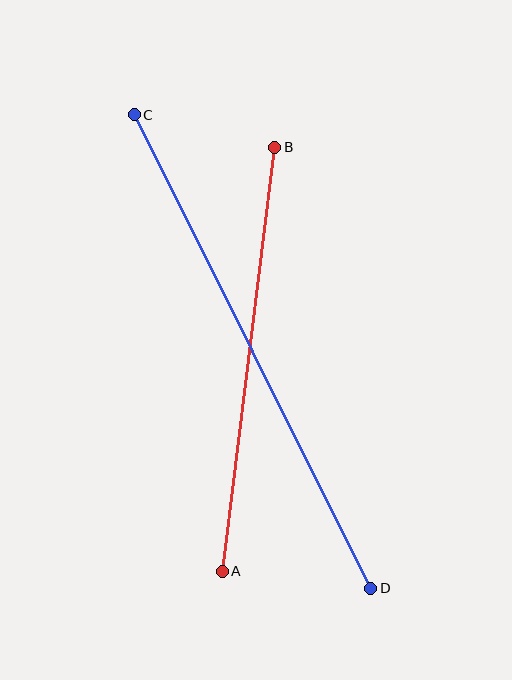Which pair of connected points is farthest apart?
Points C and D are farthest apart.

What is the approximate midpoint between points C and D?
The midpoint is at approximately (252, 352) pixels.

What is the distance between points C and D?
The distance is approximately 530 pixels.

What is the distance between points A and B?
The distance is approximately 427 pixels.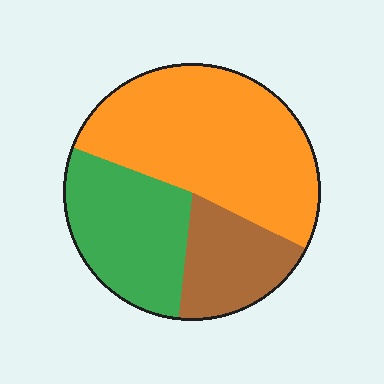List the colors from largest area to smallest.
From largest to smallest: orange, green, brown.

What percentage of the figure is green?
Green covers 29% of the figure.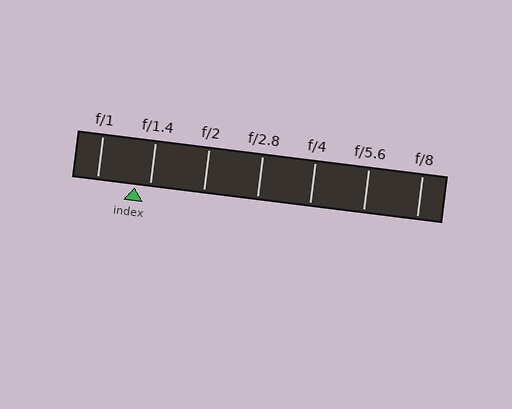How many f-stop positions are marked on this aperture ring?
There are 7 f-stop positions marked.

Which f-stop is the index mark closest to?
The index mark is closest to f/1.4.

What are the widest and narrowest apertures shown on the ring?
The widest aperture shown is f/1 and the narrowest is f/8.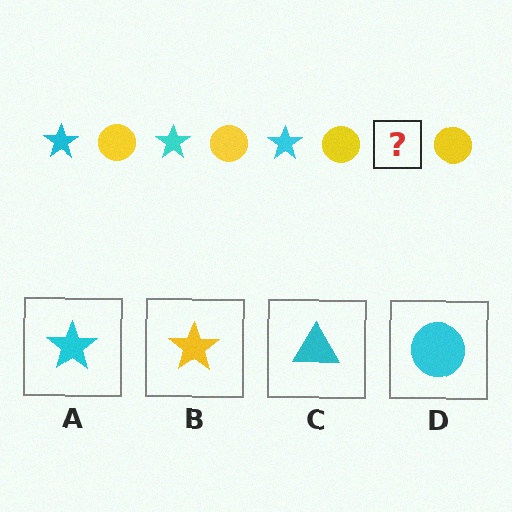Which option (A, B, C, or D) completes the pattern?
A.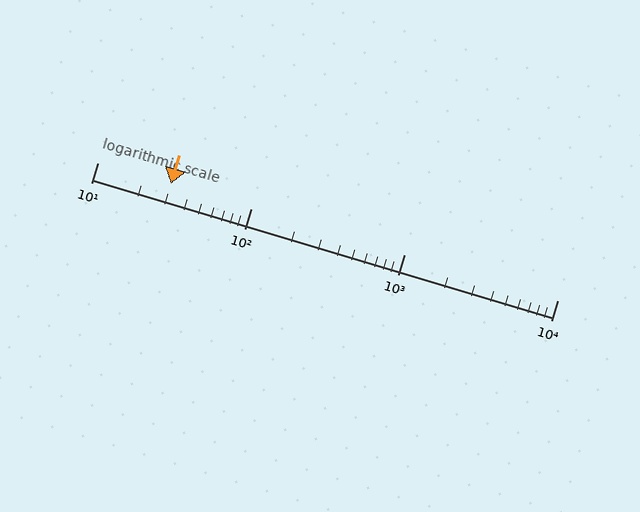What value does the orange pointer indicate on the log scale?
The pointer indicates approximately 30.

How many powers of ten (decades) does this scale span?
The scale spans 3 decades, from 10 to 10000.